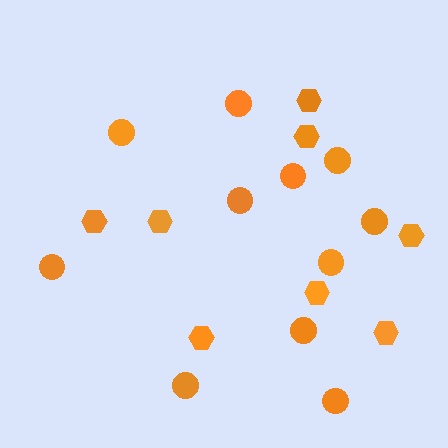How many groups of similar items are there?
There are 2 groups: one group of hexagons (8) and one group of circles (11).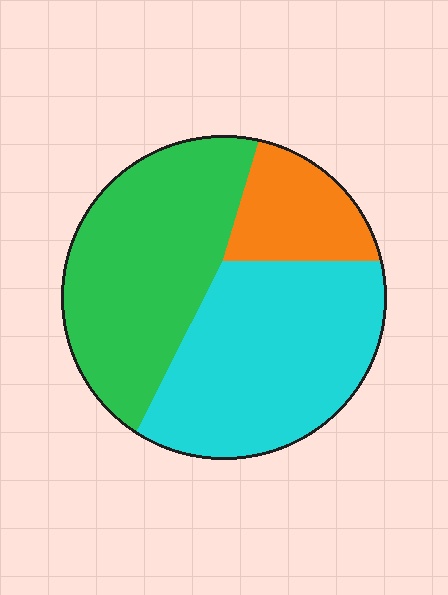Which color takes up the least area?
Orange, at roughly 15%.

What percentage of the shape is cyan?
Cyan covers roughly 45% of the shape.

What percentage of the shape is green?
Green covers 41% of the shape.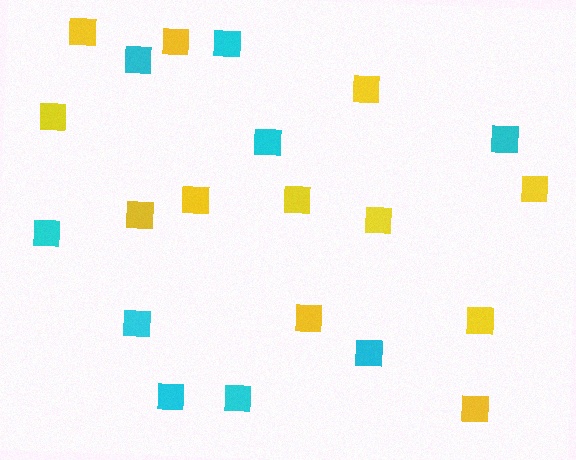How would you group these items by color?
There are 2 groups: one group of yellow squares (12) and one group of cyan squares (9).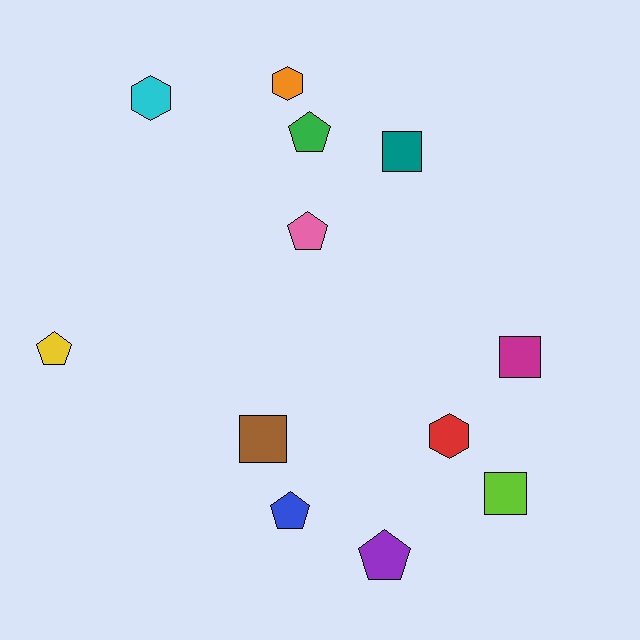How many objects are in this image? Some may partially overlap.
There are 12 objects.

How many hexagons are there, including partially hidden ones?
There are 3 hexagons.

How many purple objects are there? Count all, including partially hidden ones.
There is 1 purple object.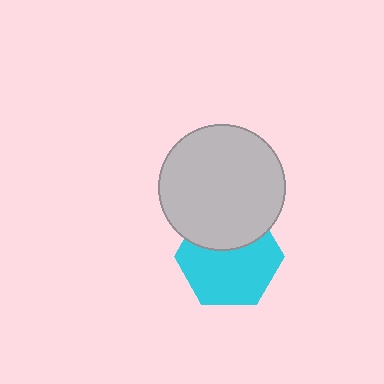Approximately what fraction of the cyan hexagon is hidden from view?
Roughly 34% of the cyan hexagon is hidden behind the light gray circle.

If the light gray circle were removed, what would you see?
You would see the complete cyan hexagon.